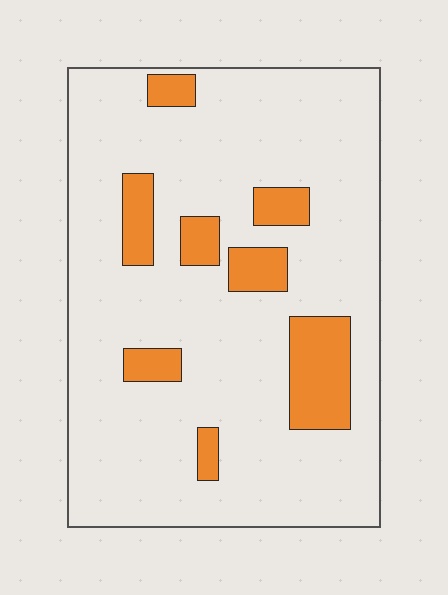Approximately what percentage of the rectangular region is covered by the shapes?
Approximately 15%.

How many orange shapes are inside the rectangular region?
8.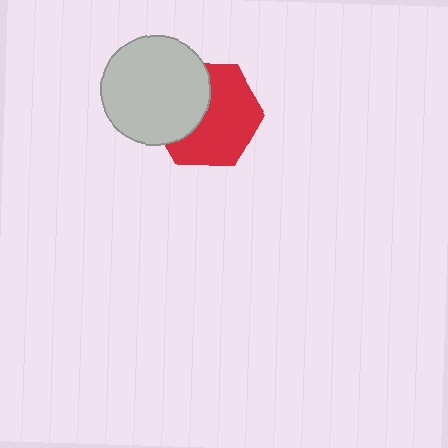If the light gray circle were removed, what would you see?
You would see the complete red hexagon.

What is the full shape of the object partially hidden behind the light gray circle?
The partially hidden object is a red hexagon.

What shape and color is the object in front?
The object in front is a light gray circle.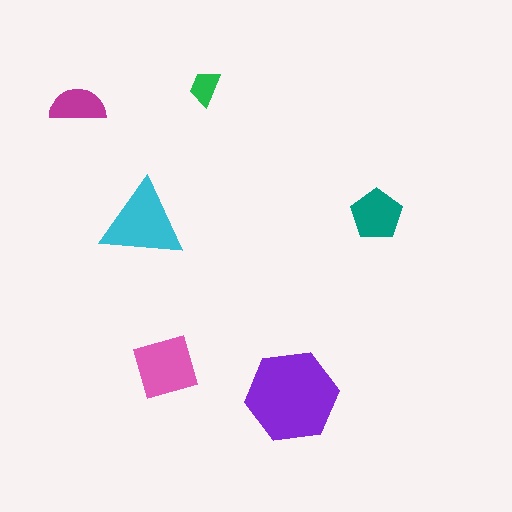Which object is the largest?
The purple hexagon.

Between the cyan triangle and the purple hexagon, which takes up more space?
The purple hexagon.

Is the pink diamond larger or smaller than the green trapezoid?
Larger.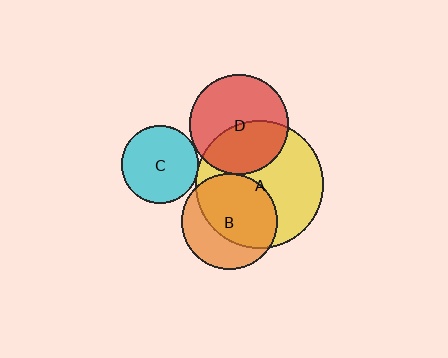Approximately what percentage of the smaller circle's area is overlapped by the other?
Approximately 60%.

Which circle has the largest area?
Circle A (yellow).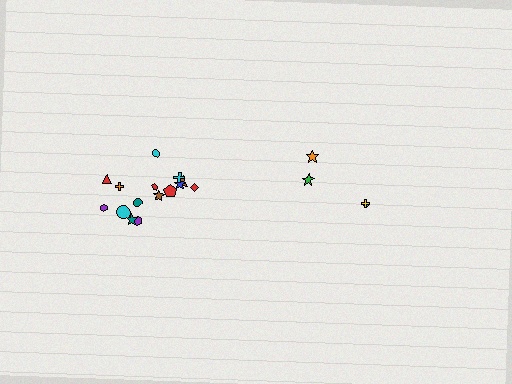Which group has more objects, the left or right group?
The left group.